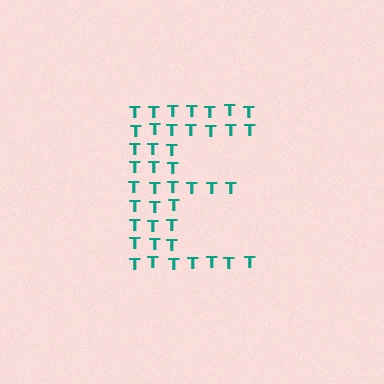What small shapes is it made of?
It is made of small letter T's.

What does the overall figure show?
The overall figure shows the letter E.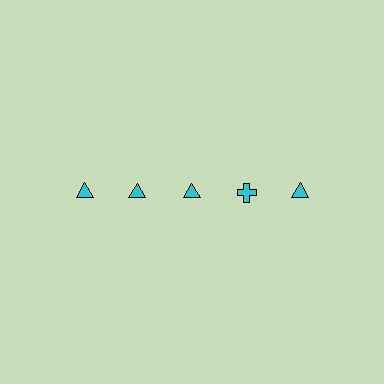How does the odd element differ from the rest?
It has a different shape: cross instead of triangle.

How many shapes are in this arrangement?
There are 5 shapes arranged in a grid pattern.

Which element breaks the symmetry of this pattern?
The cyan cross in the top row, second from right column breaks the symmetry. All other shapes are cyan triangles.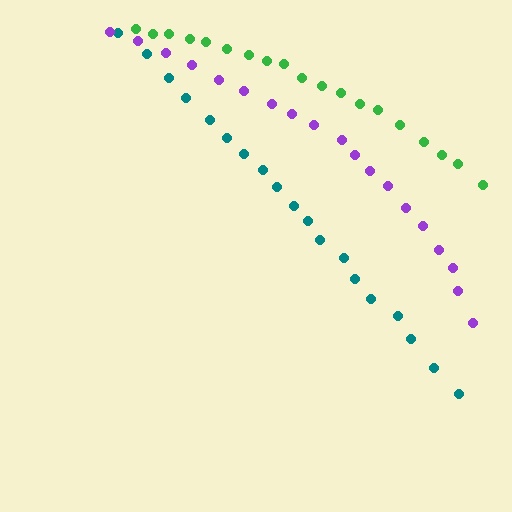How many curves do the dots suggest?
There are 3 distinct paths.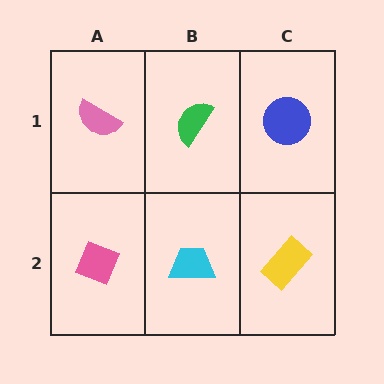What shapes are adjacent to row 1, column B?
A cyan trapezoid (row 2, column B), a pink semicircle (row 1, column A), a blue circle (row 1, column C).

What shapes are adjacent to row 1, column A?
A pink diamond (row 2, column A), a green semicircle (row 1, column B).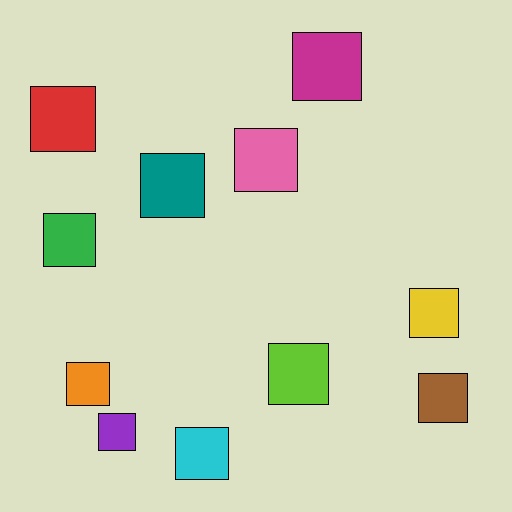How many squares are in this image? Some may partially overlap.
There are 11 squares.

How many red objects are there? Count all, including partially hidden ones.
There is 1 red object.